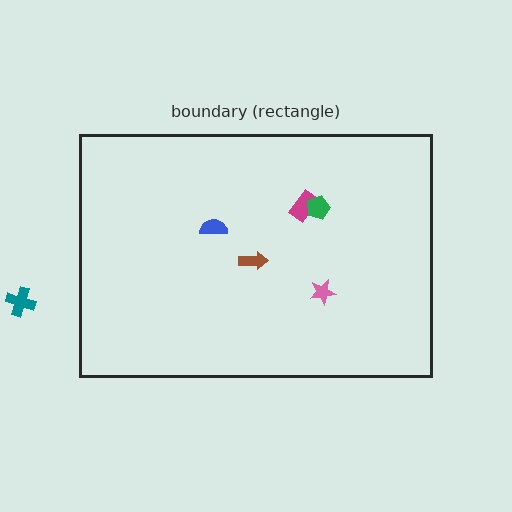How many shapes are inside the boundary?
5 inside, 1 outside.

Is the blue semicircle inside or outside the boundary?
Inside.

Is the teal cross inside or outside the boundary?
Outside.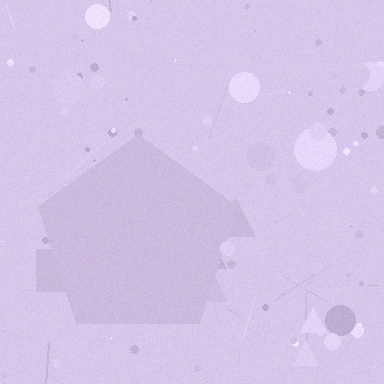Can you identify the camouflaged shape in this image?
The camouflaged shape is a pentagon.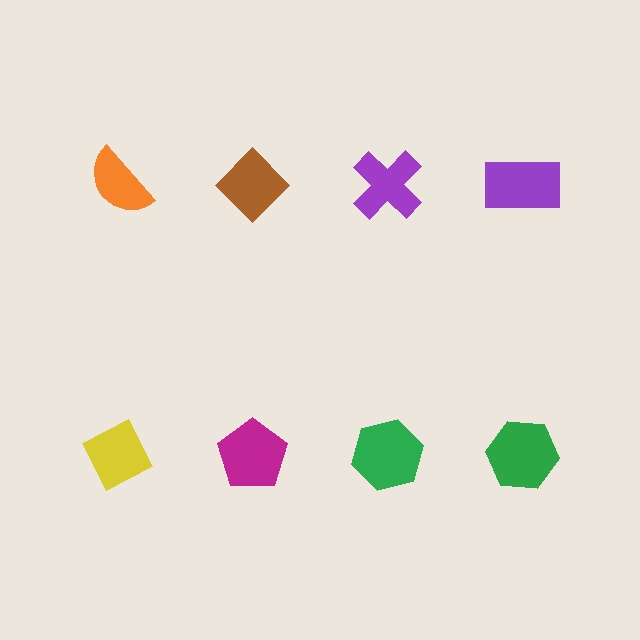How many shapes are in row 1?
4 shapes.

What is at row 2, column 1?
A yellow diamond.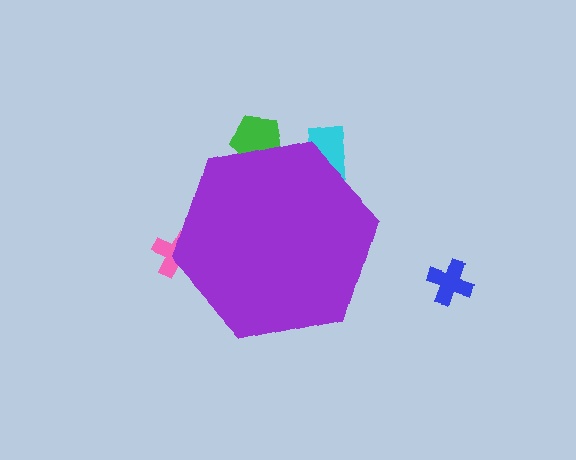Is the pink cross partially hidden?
Yes, the pink cross is partially hidden behind the purple hexagon.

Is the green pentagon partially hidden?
Yes, the green pentagon is partially hidden behind the purple hexagon.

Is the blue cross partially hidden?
No, the blue cross is fully visible.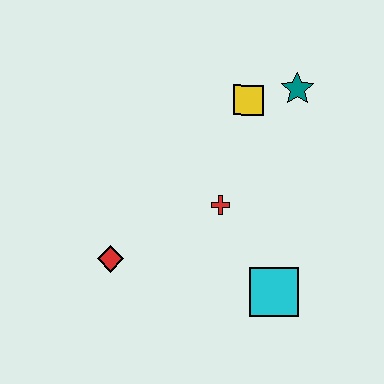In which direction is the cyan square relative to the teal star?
The cyan square is below the teal star.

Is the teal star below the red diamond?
No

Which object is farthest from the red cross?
The teal star is farthest from the red cross.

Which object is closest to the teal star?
The yellow square is closest to the teal star.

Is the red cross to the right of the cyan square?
No